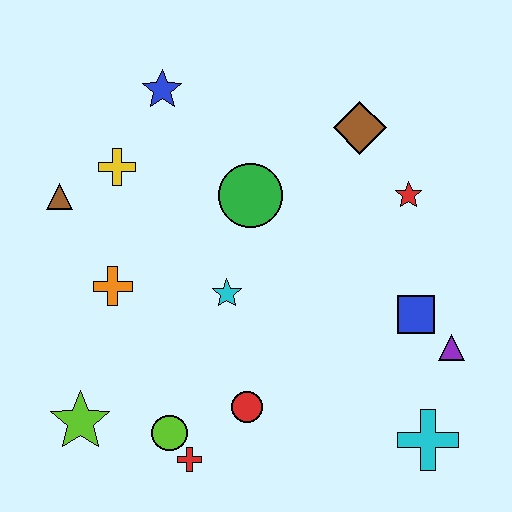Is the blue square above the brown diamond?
No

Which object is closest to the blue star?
The yellow cross is closest to the blue star.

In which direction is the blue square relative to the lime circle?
The blue square is to the right of the lime circle.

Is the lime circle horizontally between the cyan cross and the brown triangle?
Yes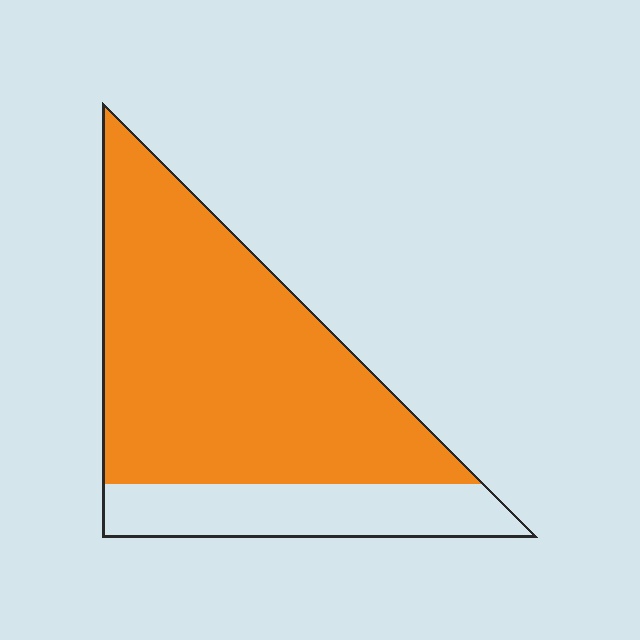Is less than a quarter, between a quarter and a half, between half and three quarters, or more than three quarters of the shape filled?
More than three quarters.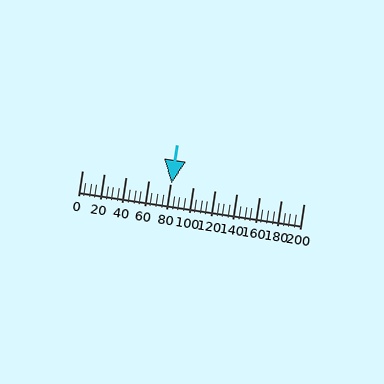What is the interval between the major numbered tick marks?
The major tick marks are spaced 20 units apart.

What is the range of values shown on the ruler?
The ruler shows values from 0 to 200.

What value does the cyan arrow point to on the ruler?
The cyan arrow points to approximately 81.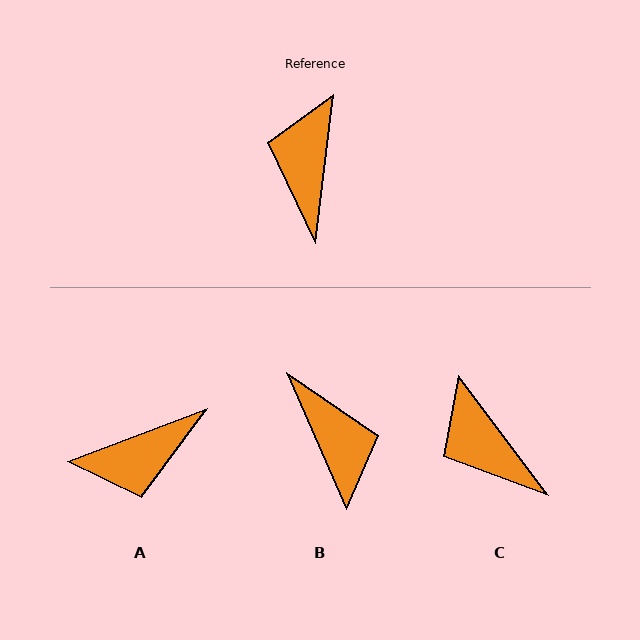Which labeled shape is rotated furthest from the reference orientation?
B, about 150 degrees away.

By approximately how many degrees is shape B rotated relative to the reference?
Approximately 150 degrees clockwise.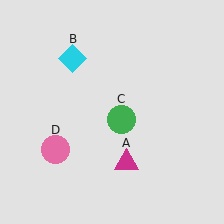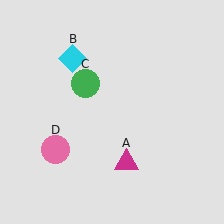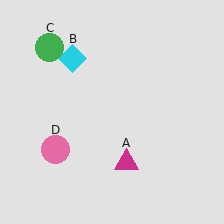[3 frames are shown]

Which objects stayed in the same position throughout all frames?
Magenta triangle (object A) and cyan diamond (object B) and pink circle (object D) remained stationary.